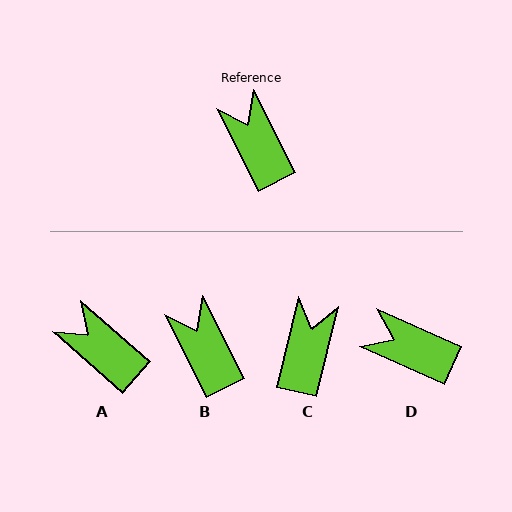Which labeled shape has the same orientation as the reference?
B.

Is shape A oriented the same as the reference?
No, it is off by about 22 degrees.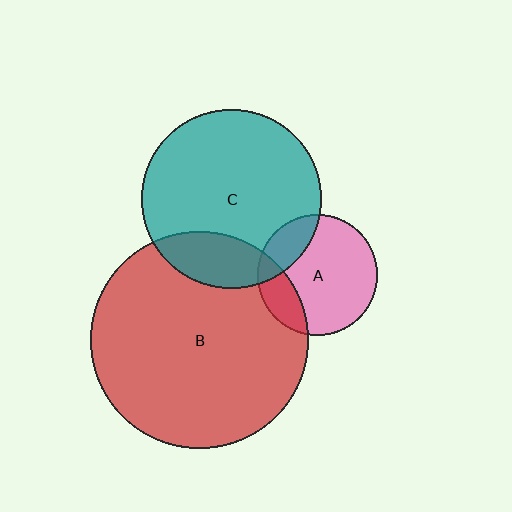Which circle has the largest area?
Circle B (red).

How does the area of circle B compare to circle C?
Approximately 1.5 times.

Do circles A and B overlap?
Yes.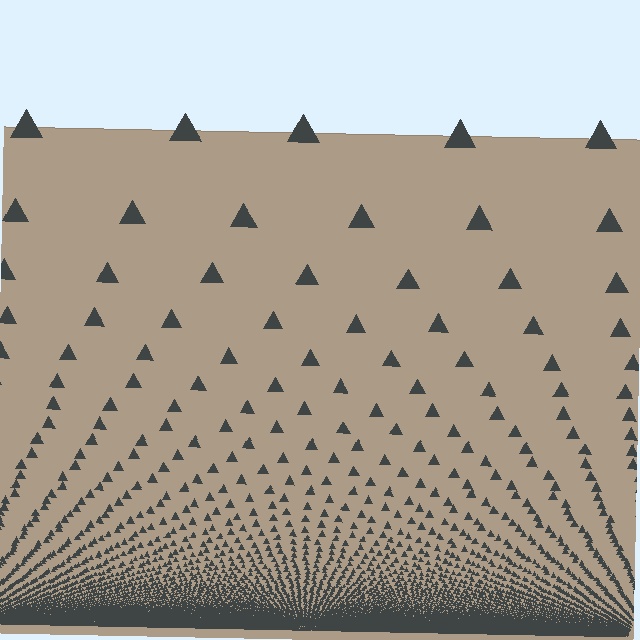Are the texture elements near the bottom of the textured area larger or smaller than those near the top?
Smaller. The gradient is inverted — elements near the bottom are smaller and denser.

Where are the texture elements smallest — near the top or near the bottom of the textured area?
Near the bottom.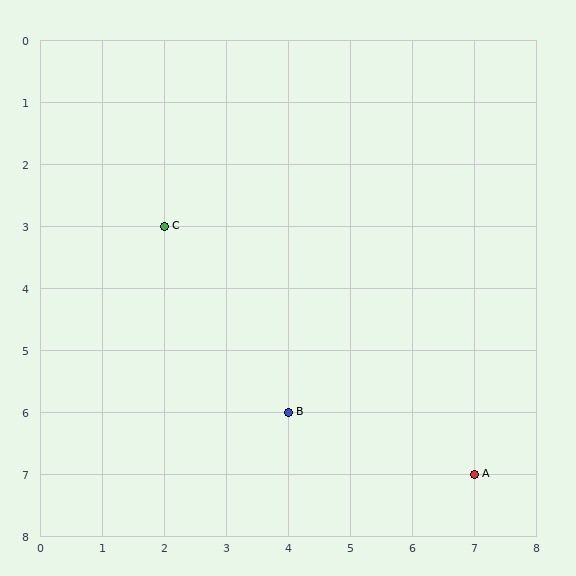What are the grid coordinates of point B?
Point B is at grid coordinates (4, 6).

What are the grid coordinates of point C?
Point C is at grid coordinates (2, 3).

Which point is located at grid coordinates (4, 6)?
Point B is at (4, 6).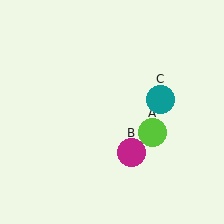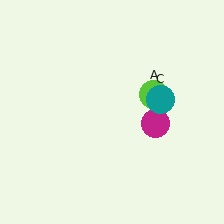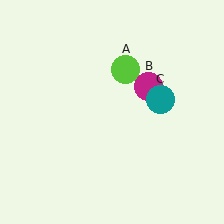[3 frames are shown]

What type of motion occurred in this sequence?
The lime circle (object A), magenta circle (object B) rotated counterclockwise around the center of the scene.